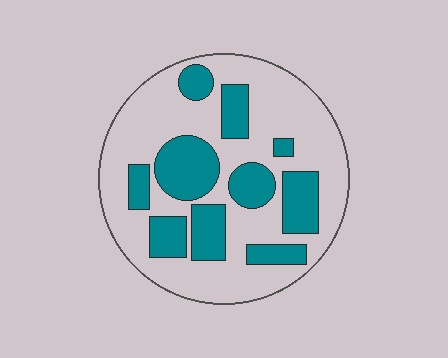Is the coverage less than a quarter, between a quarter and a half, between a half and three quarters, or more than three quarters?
Between a quarter and a half.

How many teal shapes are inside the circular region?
10.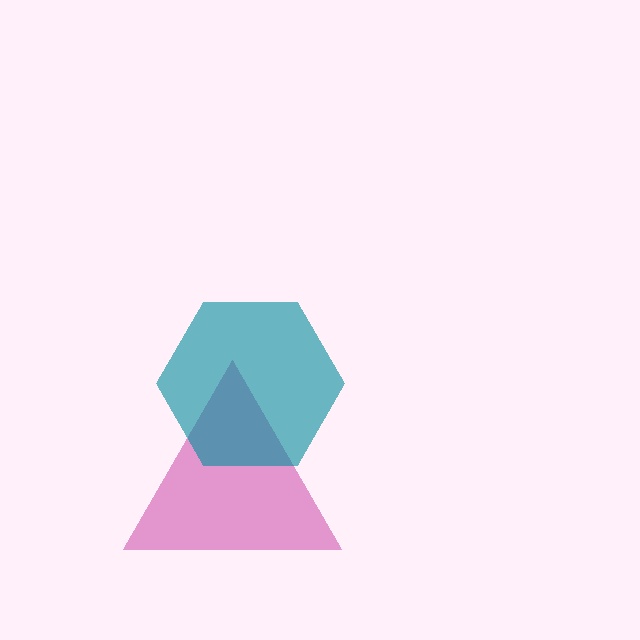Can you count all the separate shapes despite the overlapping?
Yes, there are 2 separate shapes.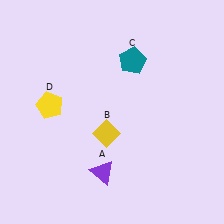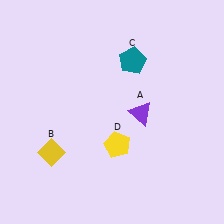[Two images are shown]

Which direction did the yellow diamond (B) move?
The yellow diamond (B) moved left.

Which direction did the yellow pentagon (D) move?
The yellow pentagon (D) moved right.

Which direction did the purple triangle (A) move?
The purple triangle (A) moved up.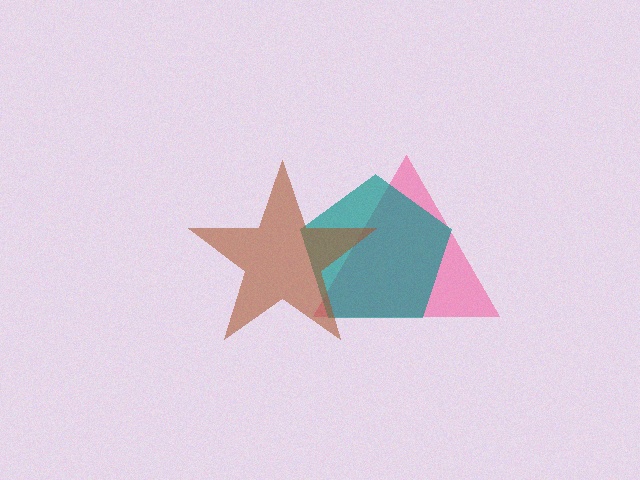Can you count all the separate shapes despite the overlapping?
Yes, there are 3 separate shapes.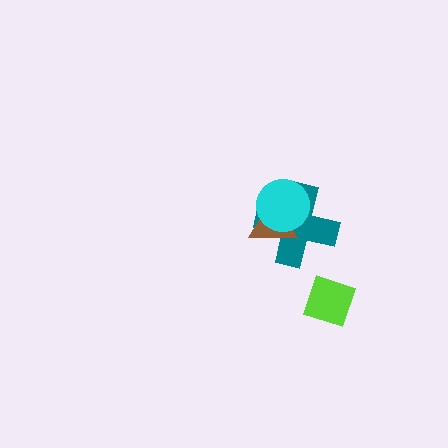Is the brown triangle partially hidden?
Yes, it is partially covered by another shape.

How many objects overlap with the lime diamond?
0 objects overlap with the lime diamond.